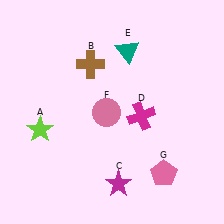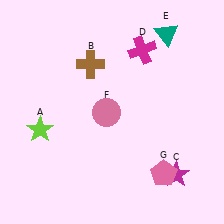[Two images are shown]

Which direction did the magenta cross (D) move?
The magenta cross (D) moved up.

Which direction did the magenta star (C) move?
The magenta star (C) moved right.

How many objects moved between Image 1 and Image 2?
3 objects moved between the two images.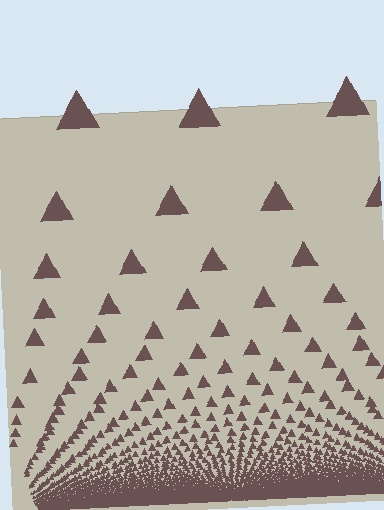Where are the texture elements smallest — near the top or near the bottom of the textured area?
Near the bottom.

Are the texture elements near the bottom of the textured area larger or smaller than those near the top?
Smaller. The gradient is inverted — elements near the bottom are smaller and denser.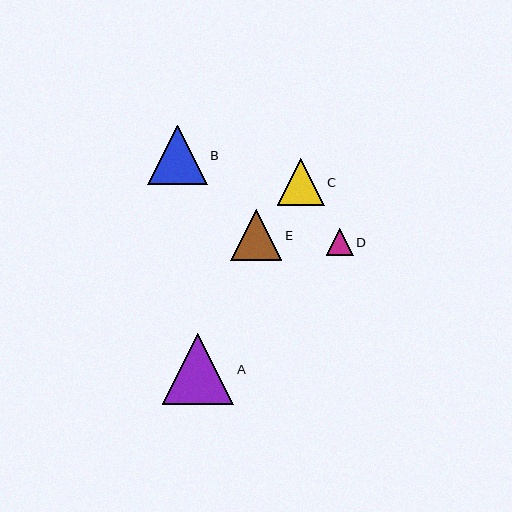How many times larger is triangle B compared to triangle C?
Triangle B is approximately 1.3 times the size of triangle C.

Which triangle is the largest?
Triangle A is the largest with a size of approximately 72 pixels.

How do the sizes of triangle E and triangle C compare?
Triangle E and triangle C are approximately the same size.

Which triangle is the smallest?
Triangle D is the smallest with a size of approximately 27 pixels.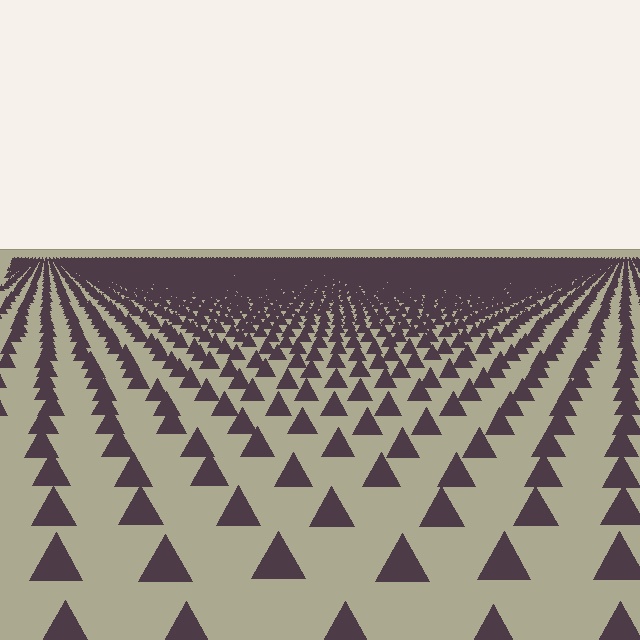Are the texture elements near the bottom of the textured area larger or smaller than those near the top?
Larger. Near the bottom, elements are closer to the viewer and appear at a bigger on-screen size.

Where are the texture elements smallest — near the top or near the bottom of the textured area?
Near the top.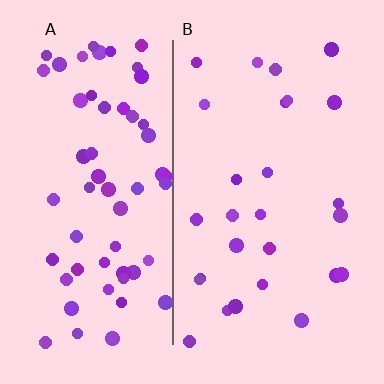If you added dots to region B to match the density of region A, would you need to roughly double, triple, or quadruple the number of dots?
Approximately double.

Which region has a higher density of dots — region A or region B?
A (the left).